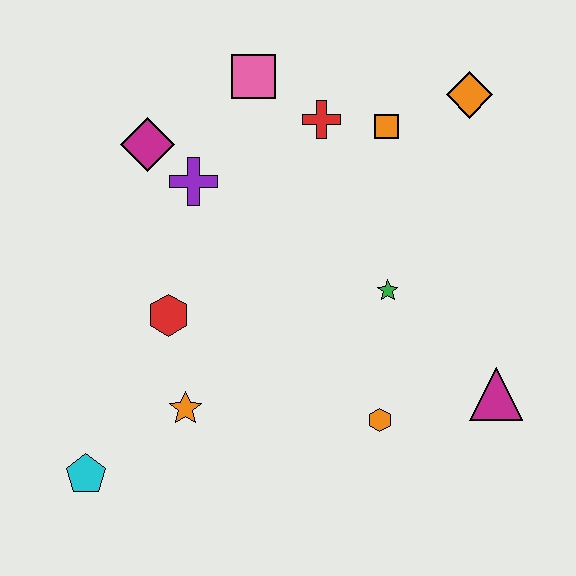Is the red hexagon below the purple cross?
Yes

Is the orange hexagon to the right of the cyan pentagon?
Yes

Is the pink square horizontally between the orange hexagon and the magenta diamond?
Yes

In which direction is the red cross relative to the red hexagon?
The red cross is above the red hexagon.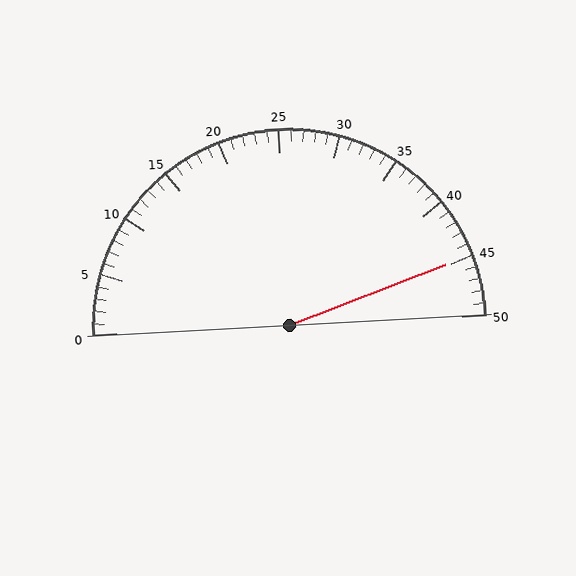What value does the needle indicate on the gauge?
The needle indicates approximately 45.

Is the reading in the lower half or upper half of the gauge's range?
The reading is in the upper half of the range (0 to 50).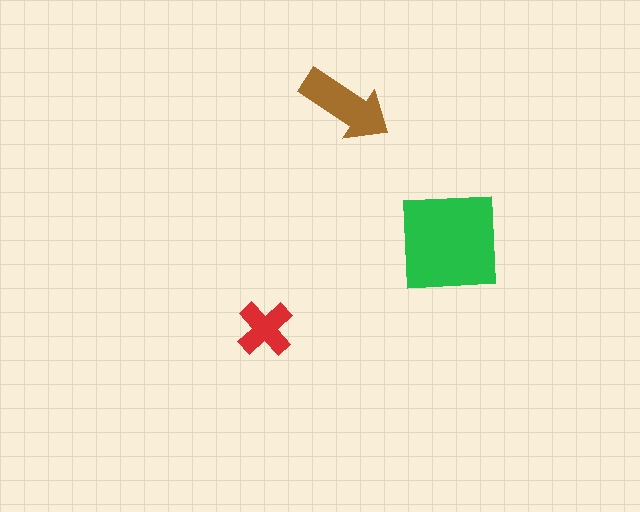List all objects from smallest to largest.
The red cross, the brown arrow, the green square.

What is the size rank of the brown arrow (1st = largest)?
2nd.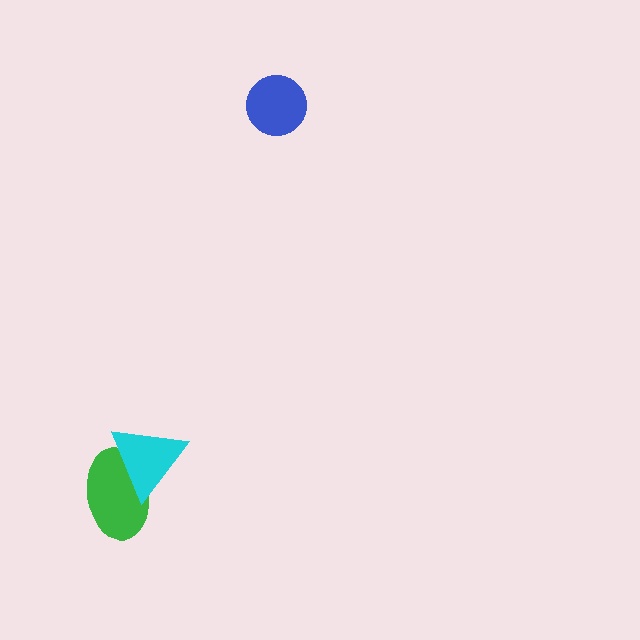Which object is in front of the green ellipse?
The cyan triangle is in front of the green ellipse.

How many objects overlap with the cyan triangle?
1 object overlaps with the cyan triangle.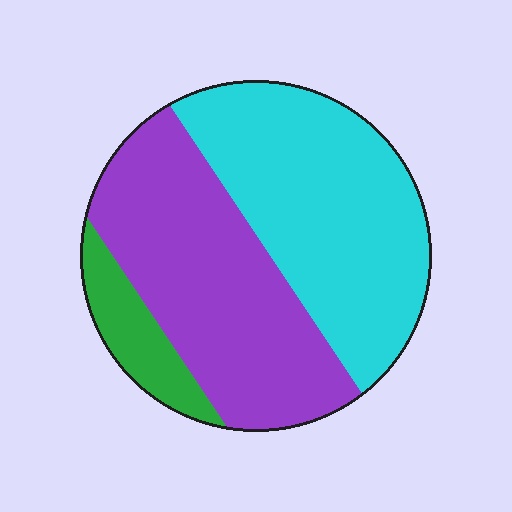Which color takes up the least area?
Green, at roughly 10%.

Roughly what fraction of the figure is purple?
Purple covers about 45% of the figure.